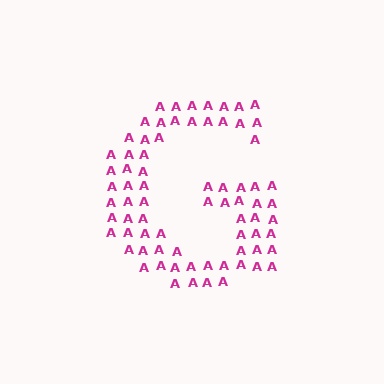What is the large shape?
The large shape is the letter G.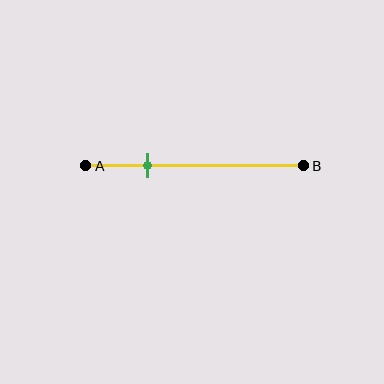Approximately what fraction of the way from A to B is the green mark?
The green mark is approximately 30% of the way from A to B.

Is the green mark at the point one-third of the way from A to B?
No, the mark is at about 30% from A, not at the 33% one-third point.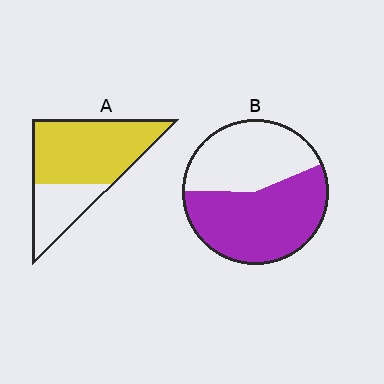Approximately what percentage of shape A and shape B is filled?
A is approximately 70% and B is approximately 55%.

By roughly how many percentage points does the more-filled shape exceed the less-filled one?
By roughly 10 percentage points (A over B).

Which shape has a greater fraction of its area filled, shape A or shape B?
Shape A.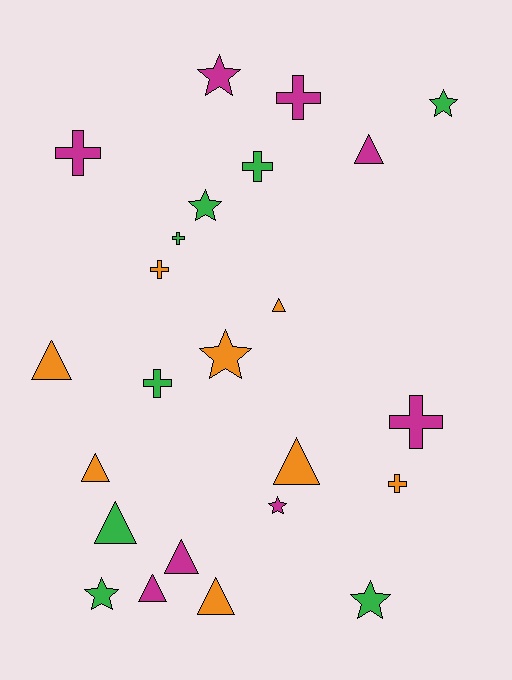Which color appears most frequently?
Orange, with 8 objects.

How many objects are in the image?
There are 24 objects.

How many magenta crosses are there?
There are 3 magenta crosses.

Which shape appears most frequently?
Triangle, with 9 objects.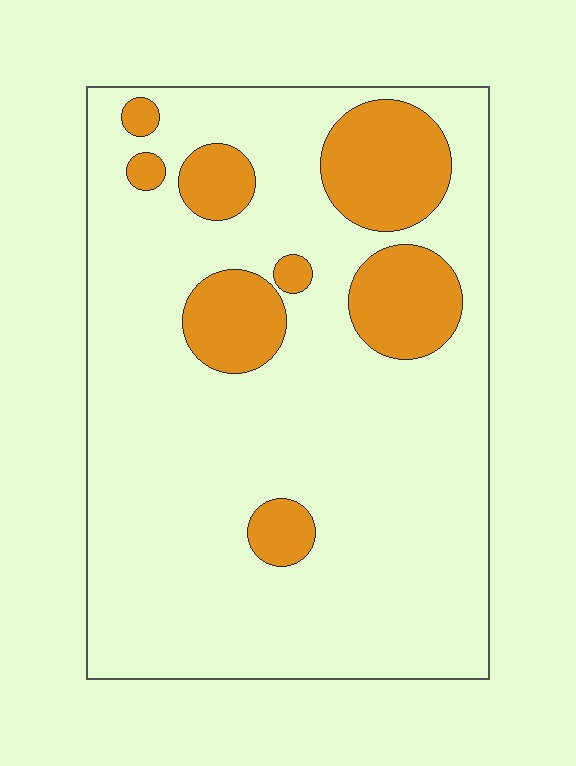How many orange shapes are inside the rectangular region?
8.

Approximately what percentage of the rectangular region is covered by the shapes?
Approximately 20%.